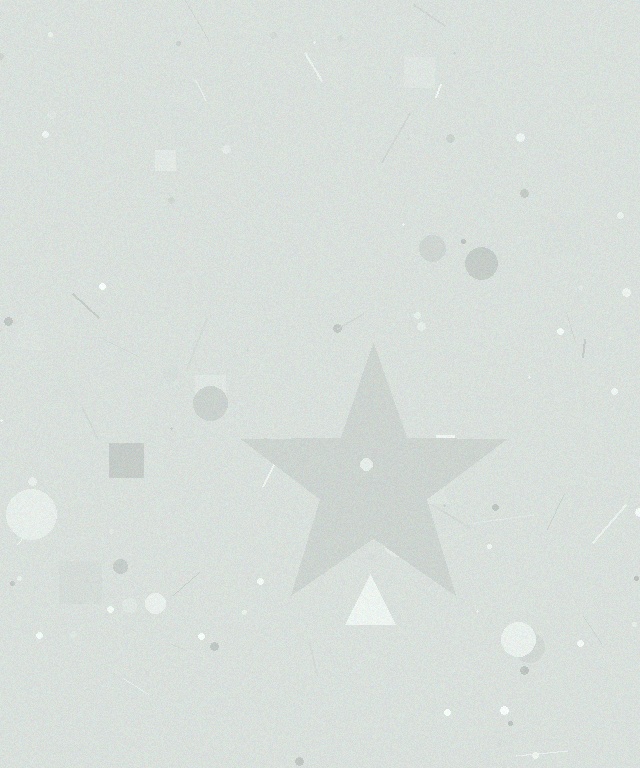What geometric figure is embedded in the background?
A star is embedded in the background.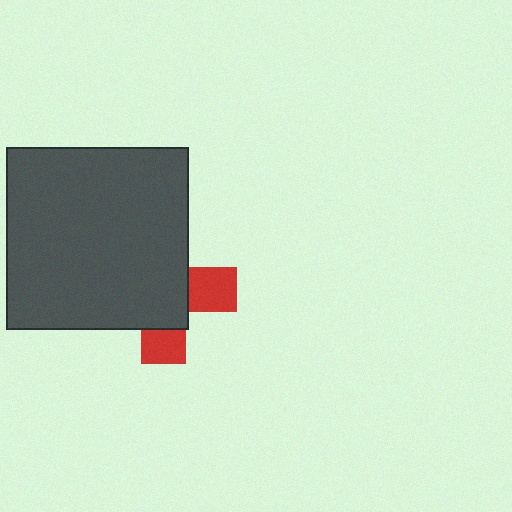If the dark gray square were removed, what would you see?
You would see the complete red cross.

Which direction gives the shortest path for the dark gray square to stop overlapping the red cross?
Moving toward the upper-left gives the shortest separation.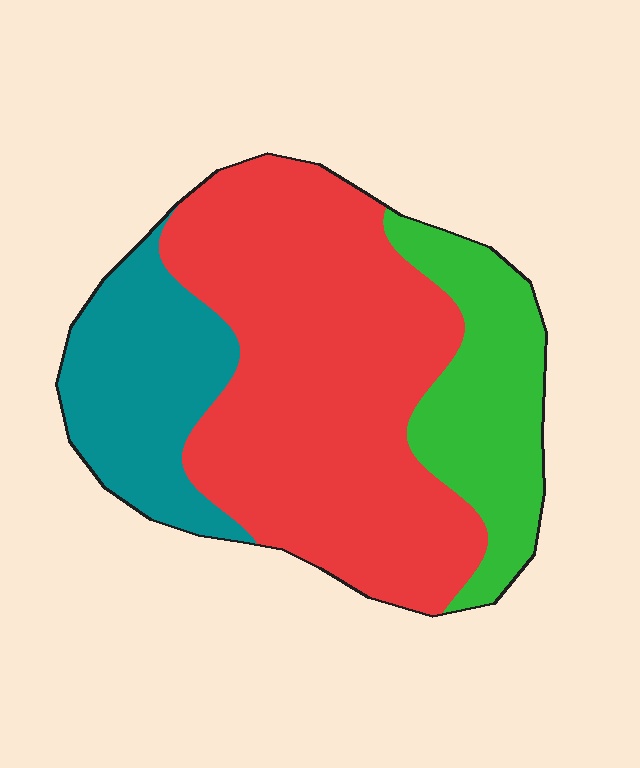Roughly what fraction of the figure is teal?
Teal takes up about one fifth (1/5) of the figure.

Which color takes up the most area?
Red, at roughly 60%.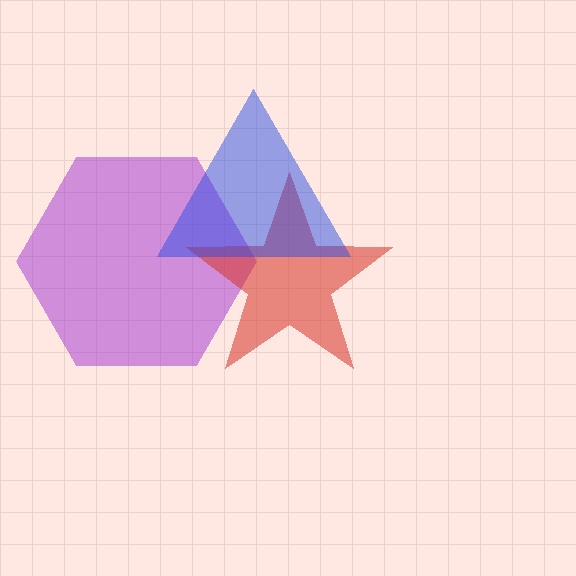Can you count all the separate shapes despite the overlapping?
Yes, there are 3 separate shapes.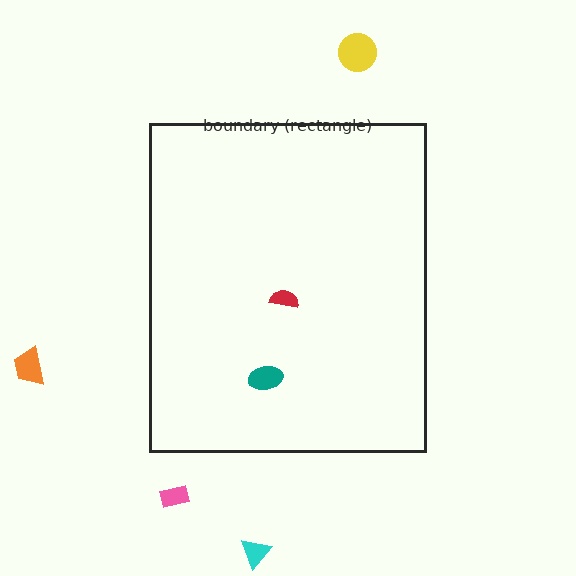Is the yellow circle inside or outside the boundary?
Outside.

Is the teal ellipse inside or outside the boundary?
Inside.